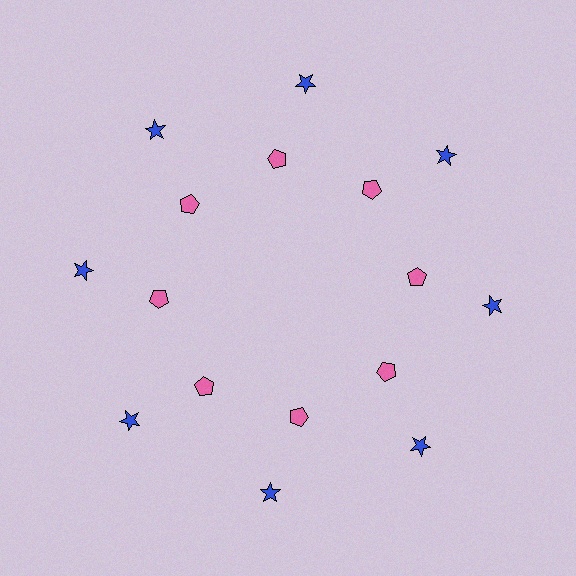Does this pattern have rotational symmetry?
Yes, this pattern has 8-fold rotational symmetry. It looks the same after rotating 45 degrees around the center.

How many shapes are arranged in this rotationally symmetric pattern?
There are 16 shapes, arranged in 8 groups of 2.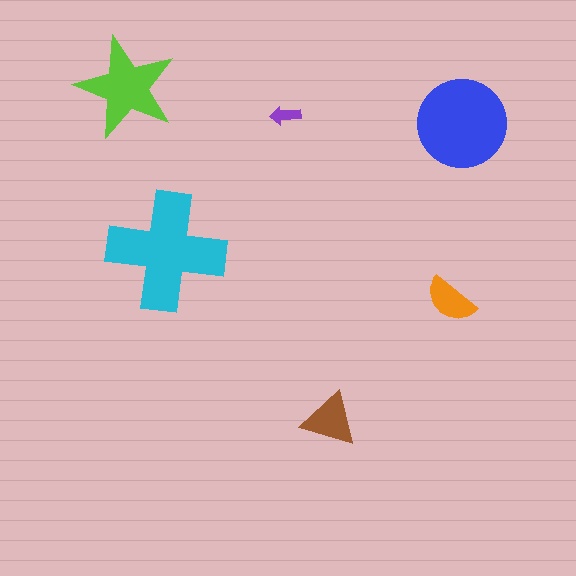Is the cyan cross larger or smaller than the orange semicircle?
Larger.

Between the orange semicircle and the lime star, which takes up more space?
The lime star.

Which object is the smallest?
The purple arrow.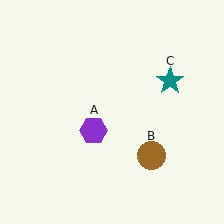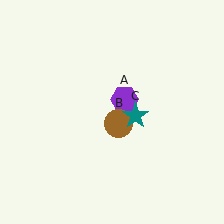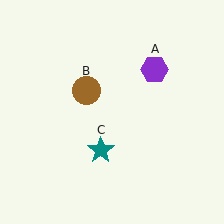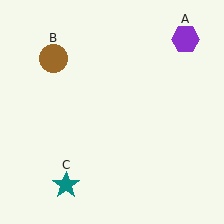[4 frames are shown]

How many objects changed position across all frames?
3 objects changed position: purple hexagon (object A), brown circle (object B), teal star (object C).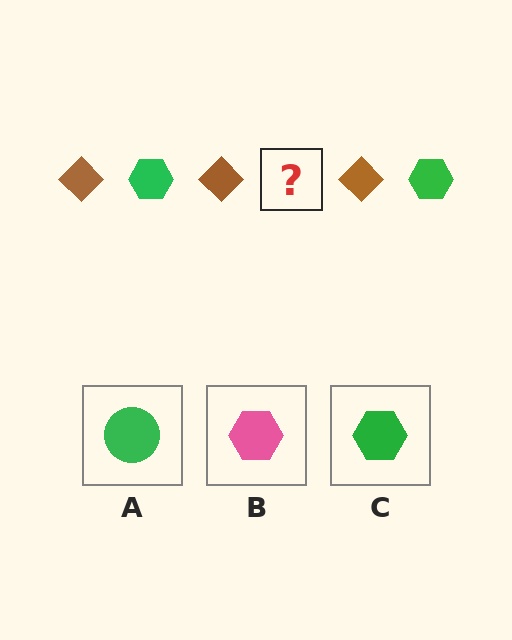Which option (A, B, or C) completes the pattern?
C.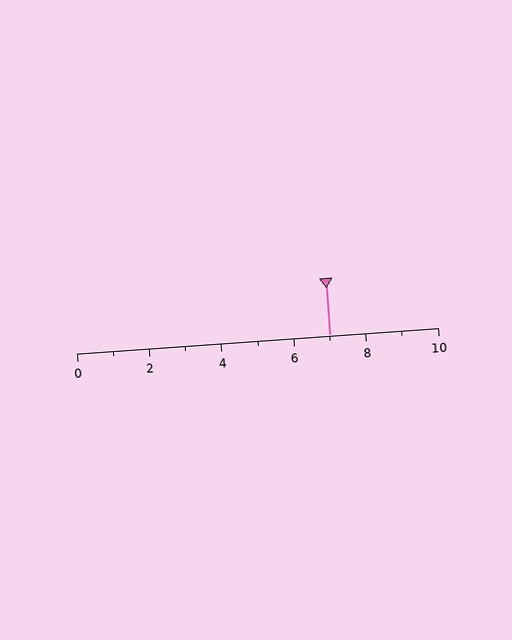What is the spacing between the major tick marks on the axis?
The major ticks are spaced 2 apart.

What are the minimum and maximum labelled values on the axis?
The axis runs from 0 to 10.